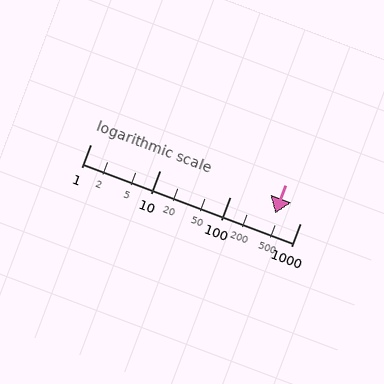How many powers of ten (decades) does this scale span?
The scale spans 3 decades, from 1 to 1000.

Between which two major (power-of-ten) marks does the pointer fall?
The pointer is between 100 and 1000.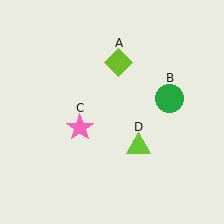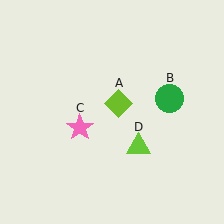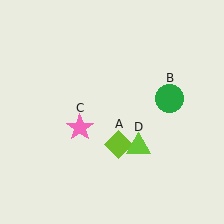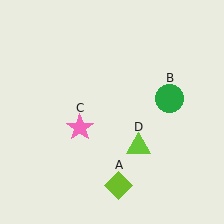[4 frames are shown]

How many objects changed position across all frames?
1 object changed position: lime diamond (object A).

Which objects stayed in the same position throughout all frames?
Green circle (object B) and pink star (object C) and lime triangle (object D) remained stationary.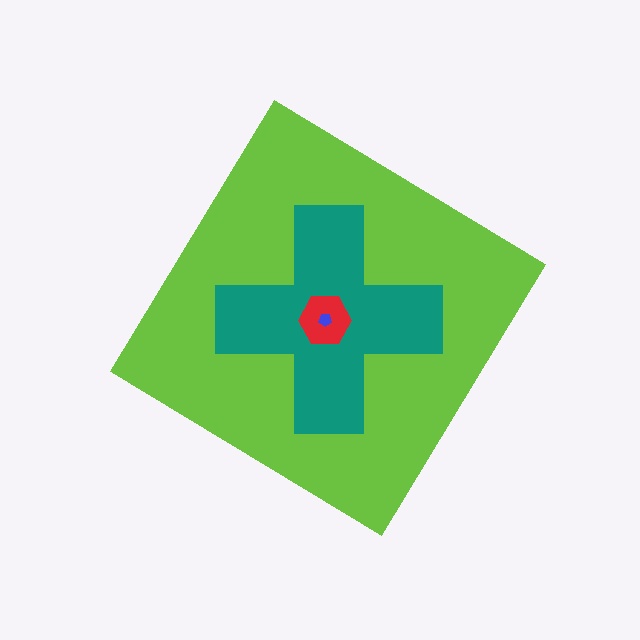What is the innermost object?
The blue pentagon.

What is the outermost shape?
The lime diamond.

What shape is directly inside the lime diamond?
The teal cross.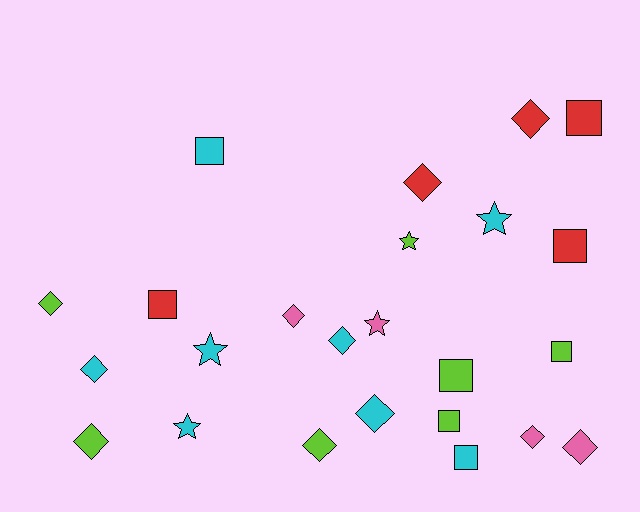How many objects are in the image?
There are 24 objects.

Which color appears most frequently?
Cyan, with 8 objects.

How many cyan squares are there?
There are 2 cyan squares.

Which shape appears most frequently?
Diamond, with 11 objects.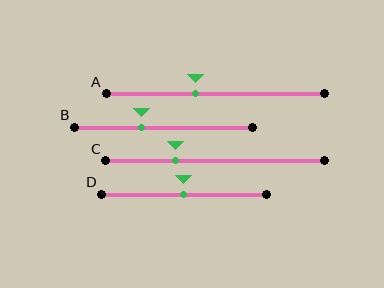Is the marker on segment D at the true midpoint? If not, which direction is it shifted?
Yes, the marker on segment D is at the true midpoint.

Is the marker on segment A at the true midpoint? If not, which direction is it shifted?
No, the marker on segment A is shifted to the left by about 9% of the segment length.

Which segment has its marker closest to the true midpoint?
Segment D has its marker closest to the true midpoint.